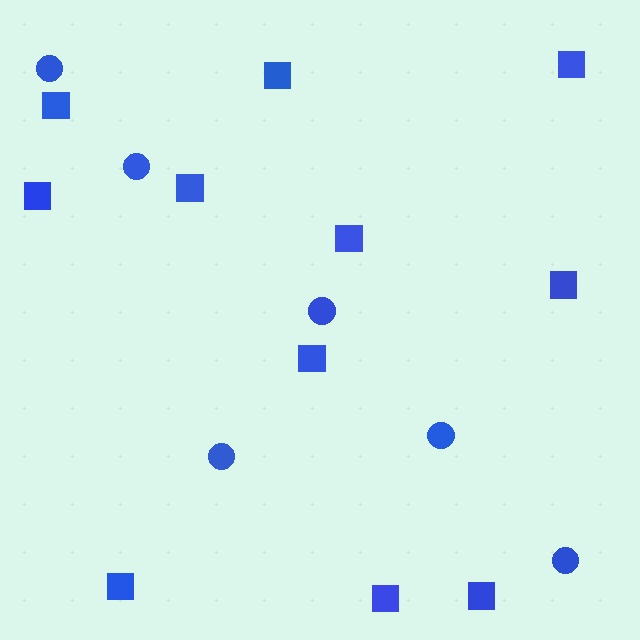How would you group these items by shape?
There are 2 groups: one group of squares (11) and one group of circles (6).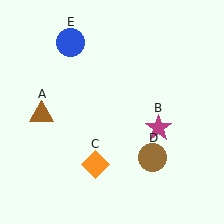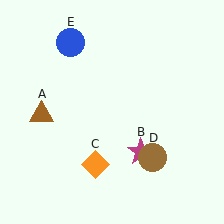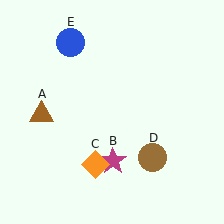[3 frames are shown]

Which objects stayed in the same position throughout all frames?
Brown triangle (object A) and orange diamond (object C) and brown circle (object D) and blue circle (object E) remained stationary.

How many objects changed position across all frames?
1 object changed position: magenta star (object B).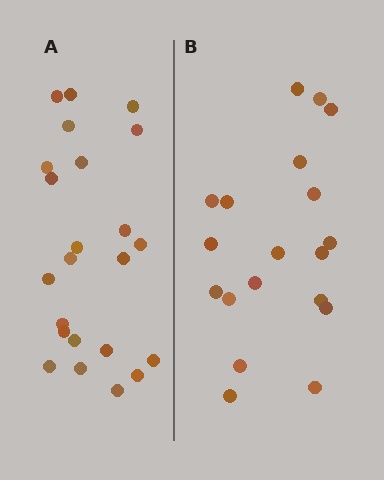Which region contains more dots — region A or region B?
Region A (the left region) has more dots.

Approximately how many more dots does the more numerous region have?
Region A has about 4 more dots than region B.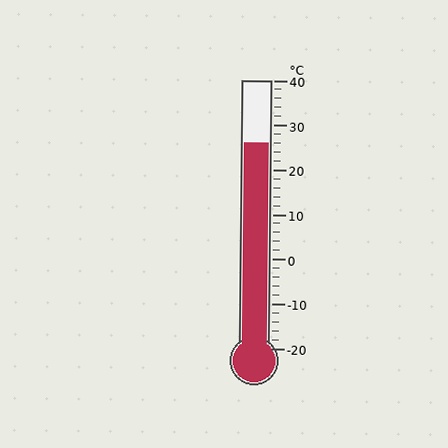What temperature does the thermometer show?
The thermometer shows approximately 26°C.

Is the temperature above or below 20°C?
The temperature is above 20°C.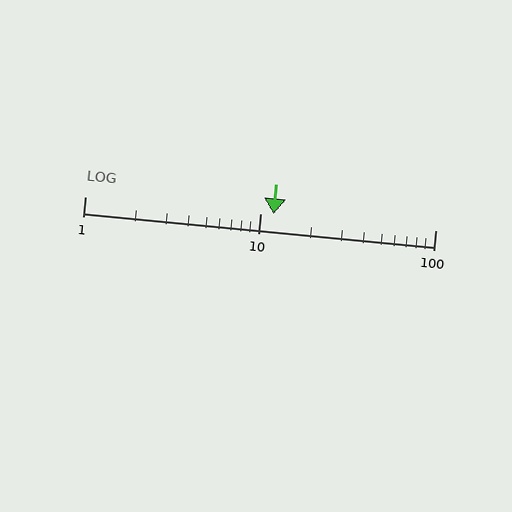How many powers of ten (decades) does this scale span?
The scale spans 2 decades, from 1 to 100.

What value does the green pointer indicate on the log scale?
The pointer indicates approximately 12.